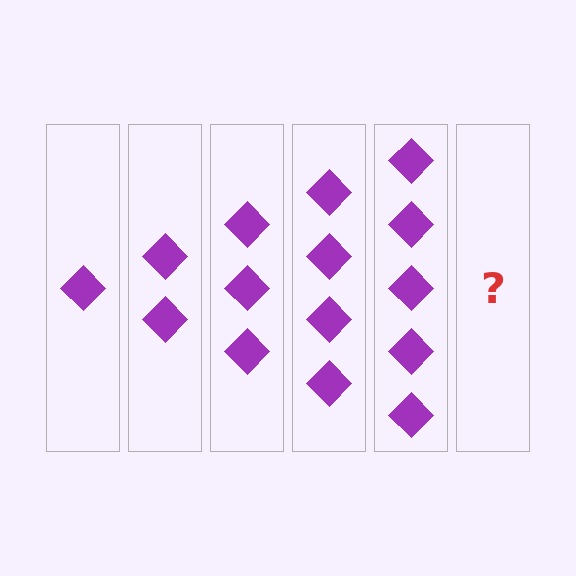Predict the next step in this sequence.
The next step is 6 diamonds.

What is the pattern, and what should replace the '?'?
The pattern is that each step adds one more diamond. The '?' should be 6 diamonds.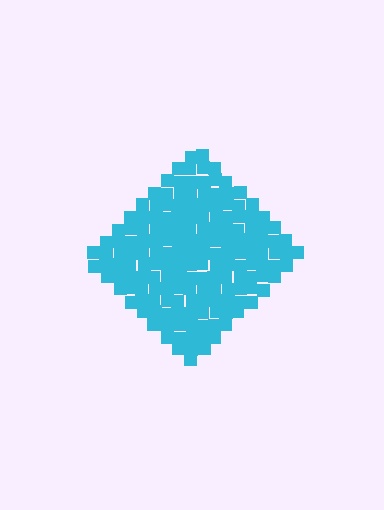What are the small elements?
The small elements are squares.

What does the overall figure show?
The overall figure shows a diamond.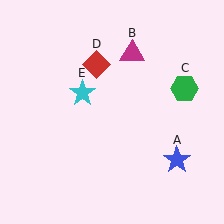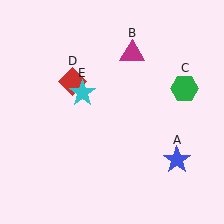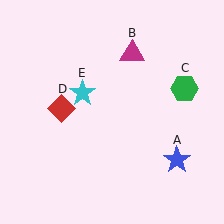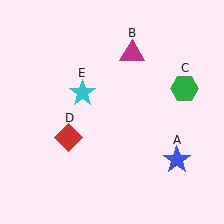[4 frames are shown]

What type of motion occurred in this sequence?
The red diamond (object D) rotated counterclockwise around the center of the scene.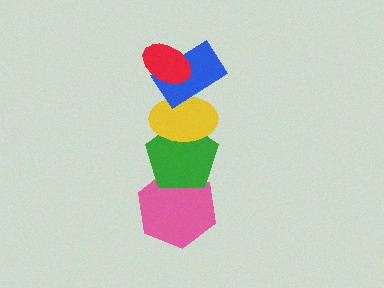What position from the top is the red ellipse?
The red ellipse is 1st from the top.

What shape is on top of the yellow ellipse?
The blue rectangle is on top of the yellow ellipse.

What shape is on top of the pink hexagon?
The green pentagon is on top of the pink hexagon.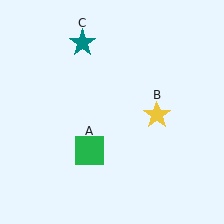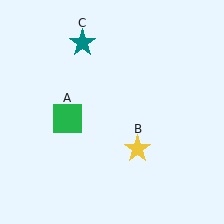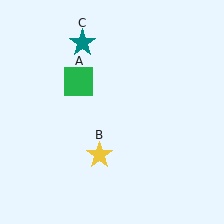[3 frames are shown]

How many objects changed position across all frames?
2 objects changed position: green square (object A), yellow star (object B).